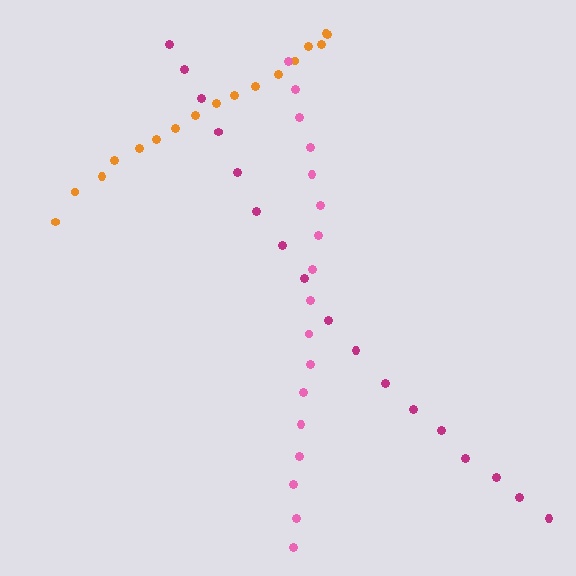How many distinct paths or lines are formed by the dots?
There are 3 distinct paths.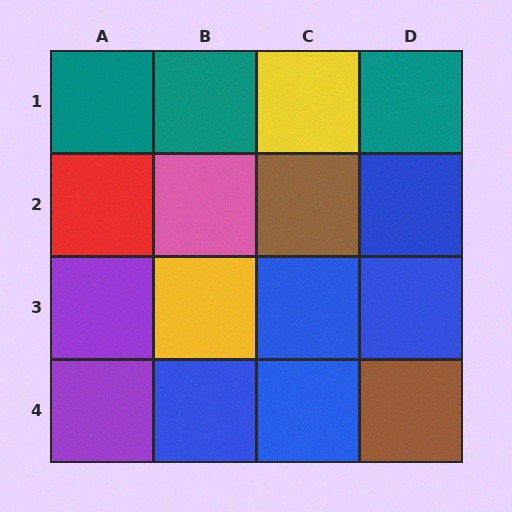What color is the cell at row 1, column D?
Teal.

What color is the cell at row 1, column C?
Yellow.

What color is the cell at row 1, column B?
Teal.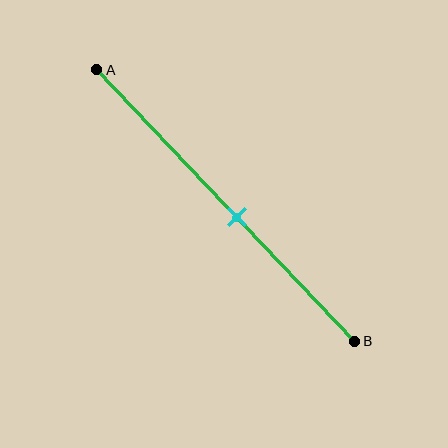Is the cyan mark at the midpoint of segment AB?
No, the mark is at about 55% from A, not at the 50% midpoint.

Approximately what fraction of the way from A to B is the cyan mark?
The cyan mark is approximately 55% of the way from A to B.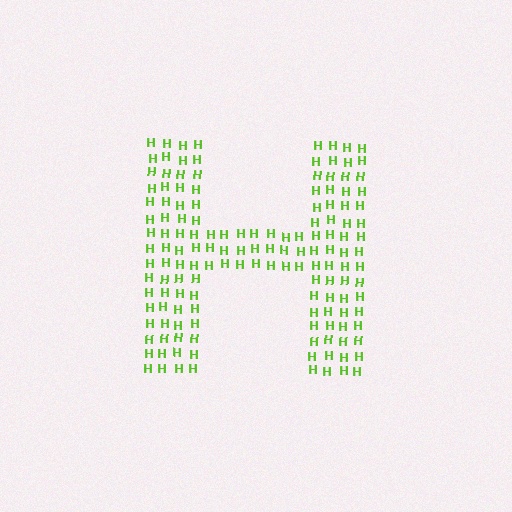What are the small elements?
The small elements are letter H's.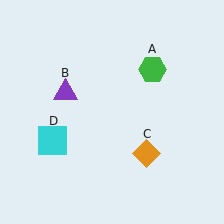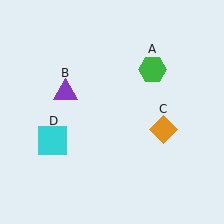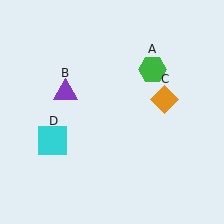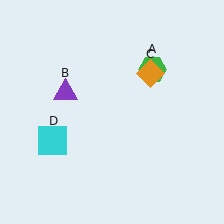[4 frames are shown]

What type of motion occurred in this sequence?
The orange diamond (object C) rotated counterclockwise around the center of the scene.